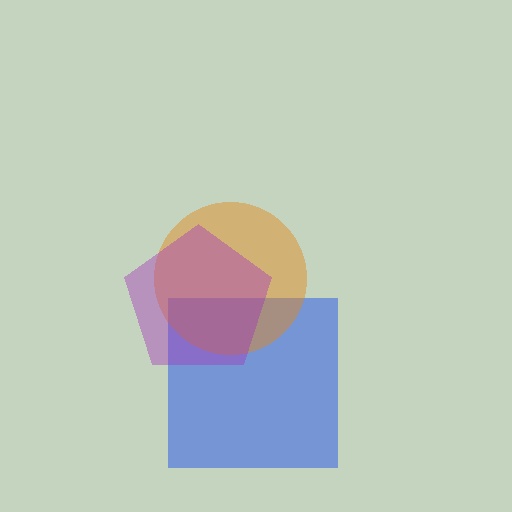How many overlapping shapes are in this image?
There are 3 overlapping shapes in the image.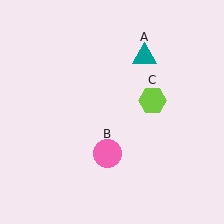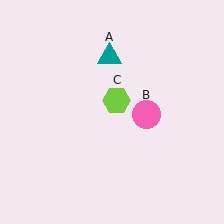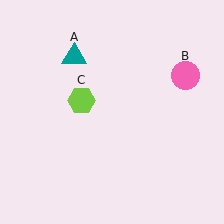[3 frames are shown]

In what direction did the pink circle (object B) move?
The pink circle (object B) moved up and to the right.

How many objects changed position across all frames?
3 objects changed position: teal triangle (object A), pink circle (object B), lime hexagon (object C).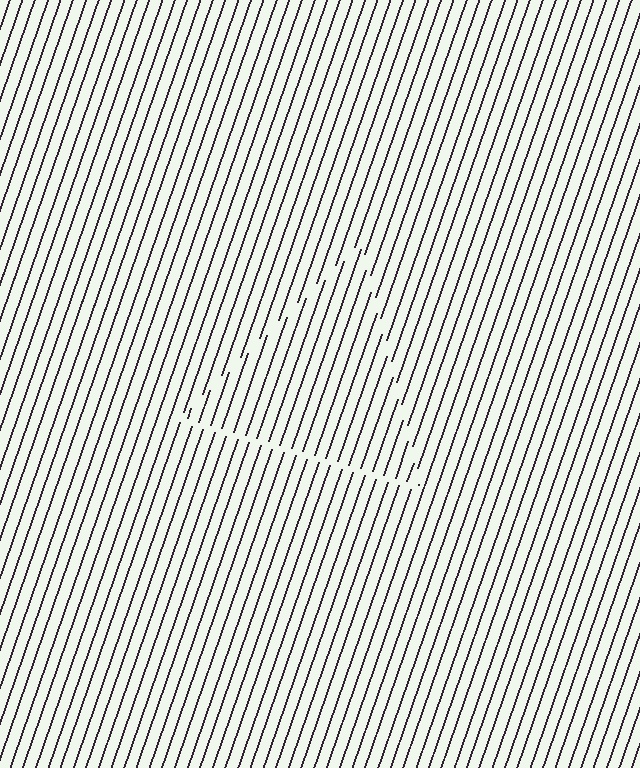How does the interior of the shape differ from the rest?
The interior of the shape contains the same grating, shifted by half a period — the contour is defined by the phase discontinuity where line-ends from the inner and outer gratings abut.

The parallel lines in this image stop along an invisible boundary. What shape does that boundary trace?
An illusory triangle. The interior of the shape contains the same grating, shifted by half a period — the contour is defined by the phase discontinuity where line-ends from the inner and outer gratings abut.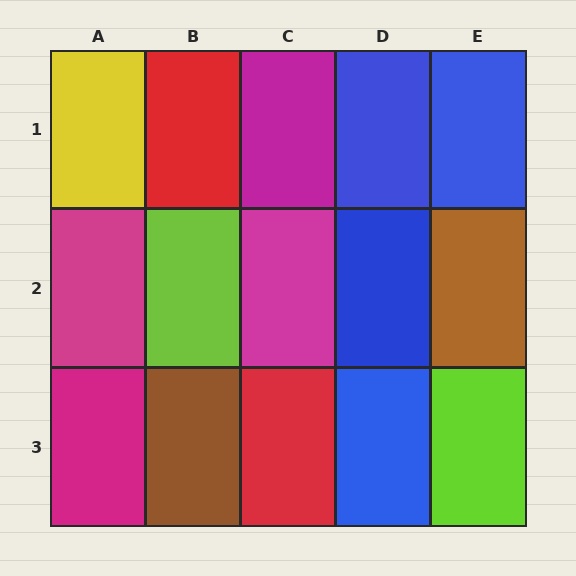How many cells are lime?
2 cells are lime.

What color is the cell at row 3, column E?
Lime.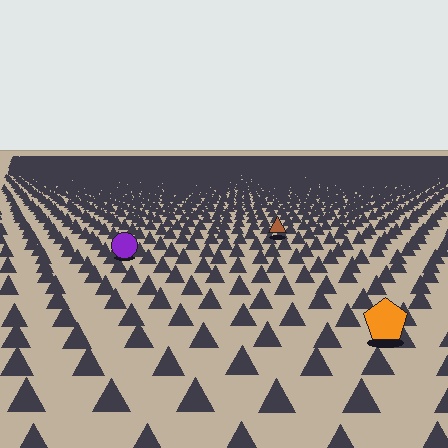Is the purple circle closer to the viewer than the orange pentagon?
No. The orange pentagon is closer — you can tell from the texture gradient: the ground texture is coarser near it.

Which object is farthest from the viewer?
The brown triangle is farthest from the viewer. It appears smaller and the ground texture around it is denser.